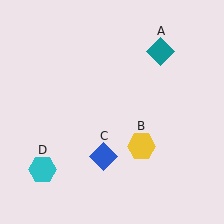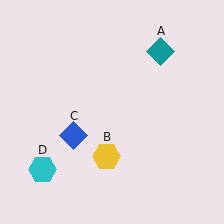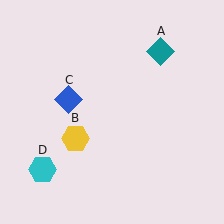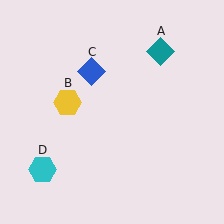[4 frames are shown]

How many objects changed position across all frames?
2 objects changed position: yellow hexagon (object B), blue diamond (object C).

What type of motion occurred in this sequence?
The yellow hexagon (object B), blue diamond (object C) rotated clockwise around the center of the scene.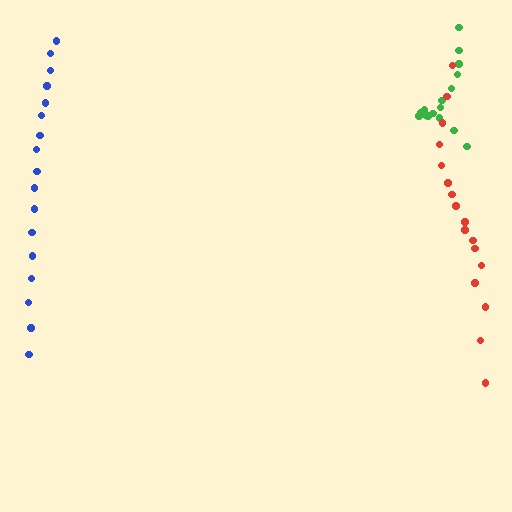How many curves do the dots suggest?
There are 3 distinct paths.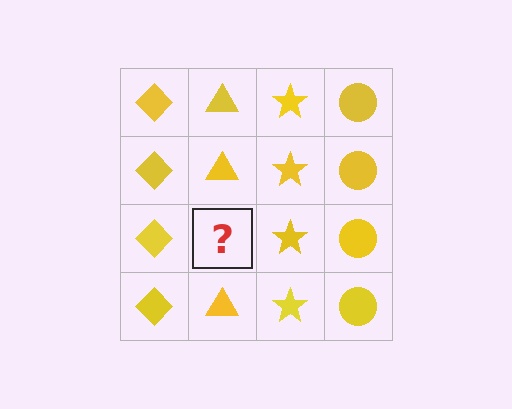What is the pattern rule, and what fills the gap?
The rule is that each column has a consistent shape. The gap should be filled with a yellow triangle.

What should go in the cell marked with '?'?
The missing cell should contain a yellow triangle.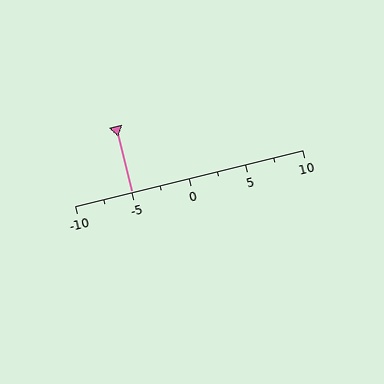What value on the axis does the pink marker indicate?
The marker indicates approximately -5.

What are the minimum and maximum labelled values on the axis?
The axis runs from -10 to 10.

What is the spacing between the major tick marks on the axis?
The major ticks are spaced 5 apart.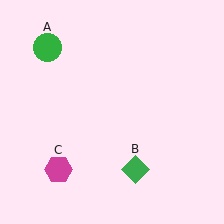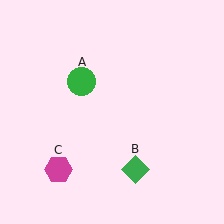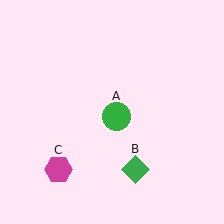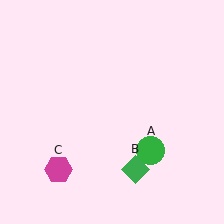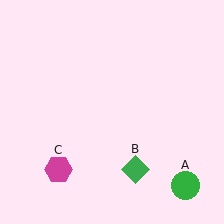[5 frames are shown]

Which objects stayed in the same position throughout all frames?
Green diamond (object B) and magenta hexagon (object C) remained stationary.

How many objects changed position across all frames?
1 object changed position: green circle (object A).